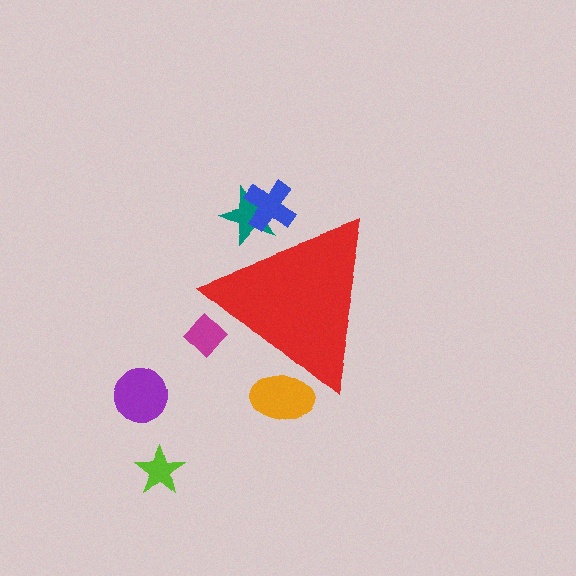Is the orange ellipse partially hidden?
Yes, the orange ellipse is partially hidden behind the red triangle.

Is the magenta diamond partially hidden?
Yes, the magenta diamond is partially hidden behind the red triangle.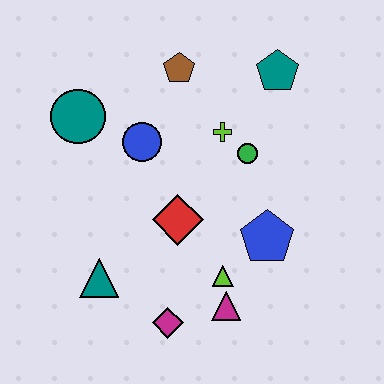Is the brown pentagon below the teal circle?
No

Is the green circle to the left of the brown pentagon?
No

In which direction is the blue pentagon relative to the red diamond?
The blue pentagon is to the right of the red diamond.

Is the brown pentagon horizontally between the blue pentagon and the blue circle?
Yes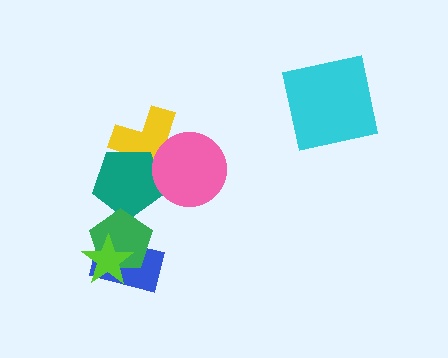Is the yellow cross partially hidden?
Yes, it is partially covered by another shape.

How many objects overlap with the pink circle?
2 objects overlap with the pink circle.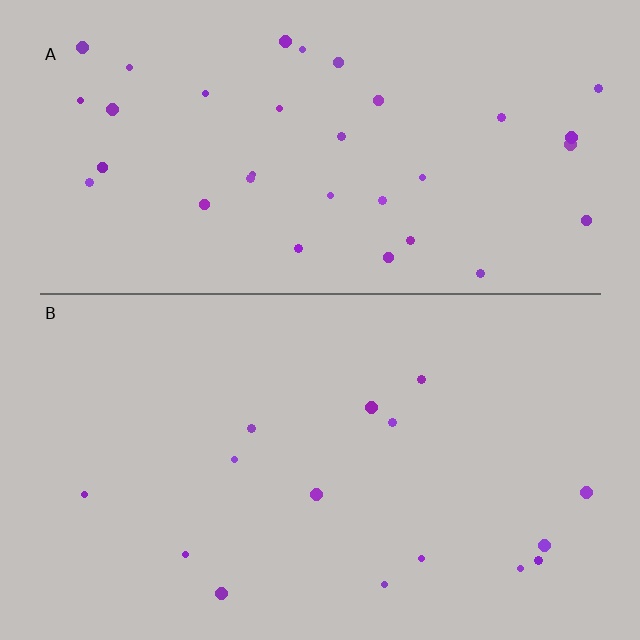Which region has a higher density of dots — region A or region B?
A (the top).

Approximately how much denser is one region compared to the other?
Approximately 2.3× — region A over region B.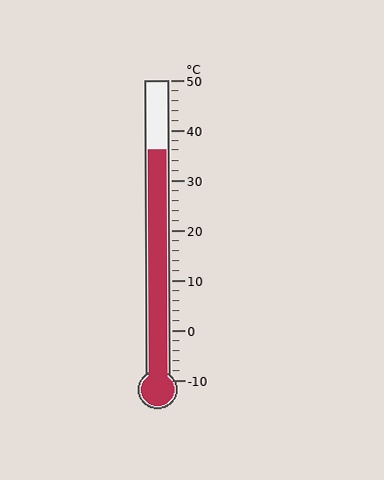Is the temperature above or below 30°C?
The temperature is above 30°C.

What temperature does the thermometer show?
The thermometer shows approximately 36°C.